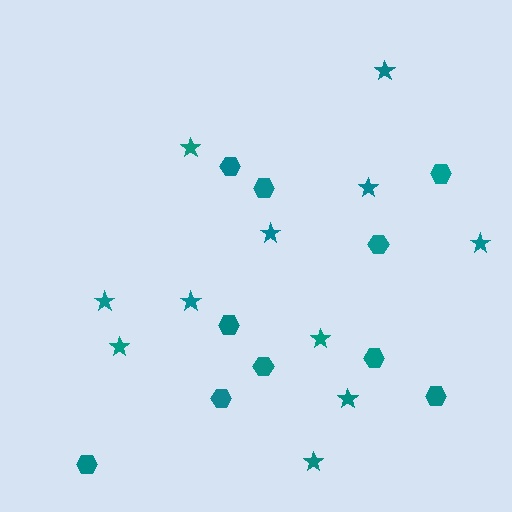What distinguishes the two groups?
There are 2 groups: one group of hexagons (10) and one group of stars (11).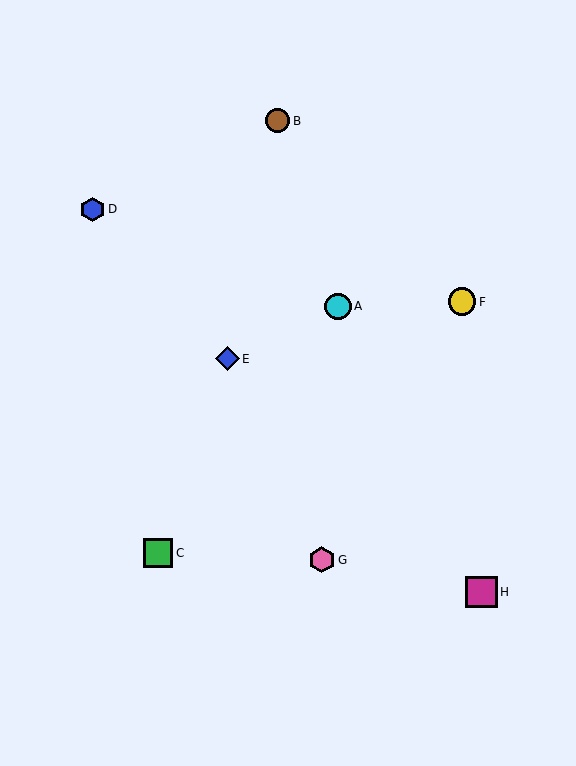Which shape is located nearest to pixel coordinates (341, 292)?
The cyan circle (labeled A) at (338, 306) is nearest to that location.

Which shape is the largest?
The magenta square (labeled H) is the largest.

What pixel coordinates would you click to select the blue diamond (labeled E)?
Click at (227, 359) to select the blue diamond E.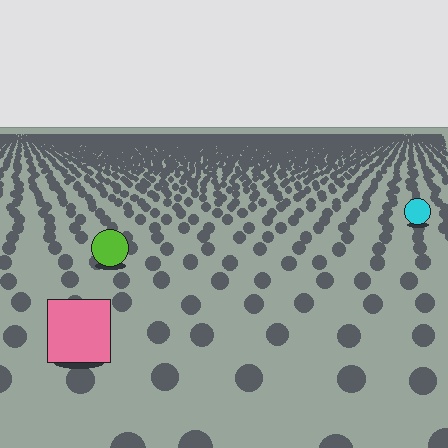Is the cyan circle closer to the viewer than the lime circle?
No. The lime circle is closer — you can tell from the texture gradient: the ground texture is coarser near it.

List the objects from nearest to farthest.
From nearest to farthest: the pink square, the lime circle, the cyan circle.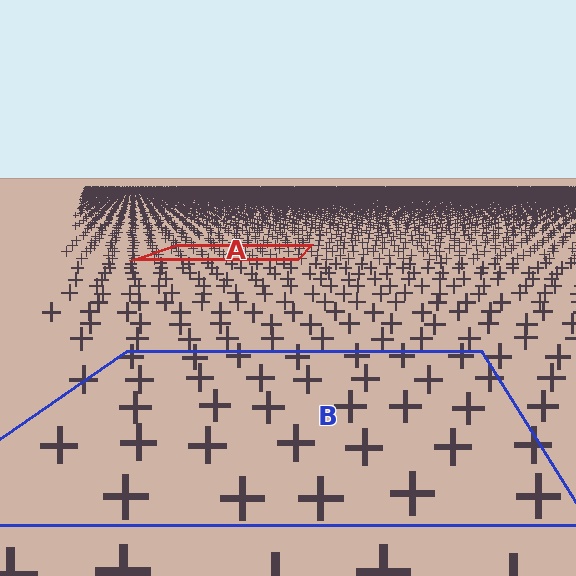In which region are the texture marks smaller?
The texture marks are smaller in region A, because it is farther away.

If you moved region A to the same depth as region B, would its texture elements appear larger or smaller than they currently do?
They would appear larger. At a closer depth, the same texture elements are projected at a bigger on-screen size.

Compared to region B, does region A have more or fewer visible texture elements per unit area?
Region A has more texture elements per unit area — they are packed more densely because it is farther away.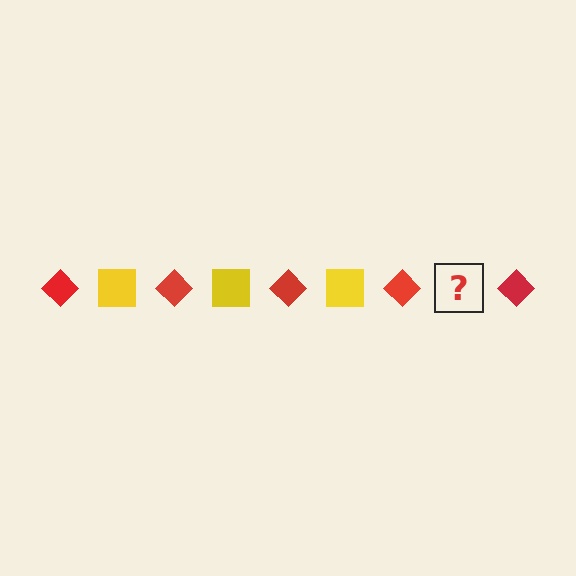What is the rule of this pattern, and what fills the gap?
The rule is that the pattern alternates between red diamond and yellow square. The gap should be filled with a yellow square.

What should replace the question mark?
The question mark should be replaced with a yellow square.